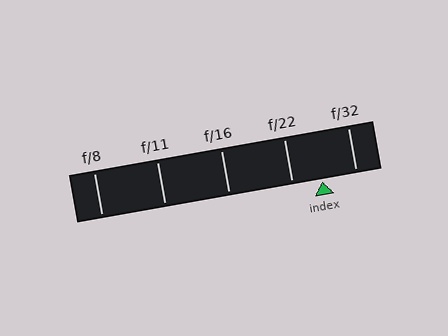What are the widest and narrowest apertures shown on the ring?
The widest aperture shown is f/8 and the narrowest is f/32.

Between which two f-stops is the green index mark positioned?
The index mark is between f/22 and f/32.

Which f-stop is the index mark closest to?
The index mark is closest to f/22.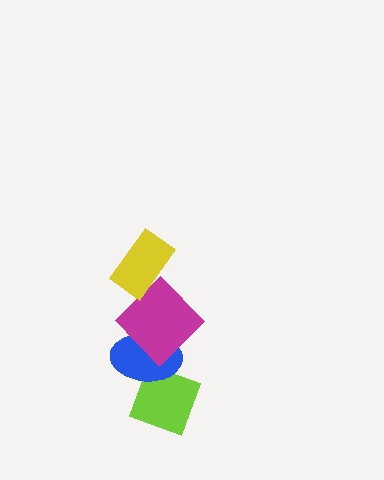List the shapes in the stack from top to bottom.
From top to bottom: the yellow rectangle, the magenta diamond, the blue ellipse, the lime diamond.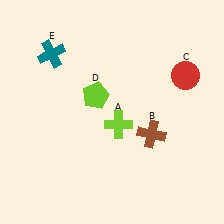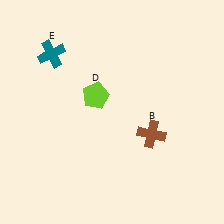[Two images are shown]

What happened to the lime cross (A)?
The lime cross (A) was removed in Image 2. It was in the bottom-right area of Image 1.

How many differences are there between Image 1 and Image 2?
There are 2 differences between the two images.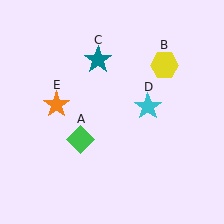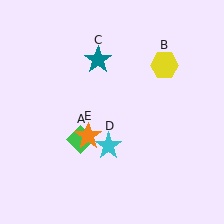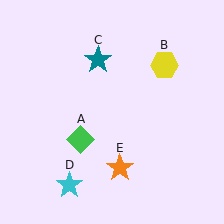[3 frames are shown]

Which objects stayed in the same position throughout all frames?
Green diamond (object A) and yellow hexagon (object B) and teal star (object C) remained stationary.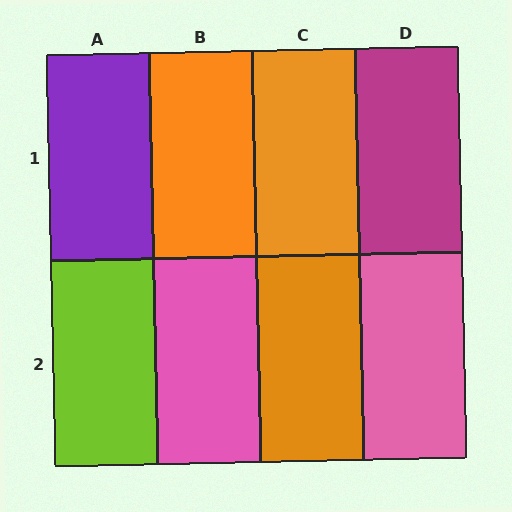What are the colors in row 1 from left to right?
Purple, orange, orange, magenta.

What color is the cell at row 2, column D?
Pink.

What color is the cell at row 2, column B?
Pink.